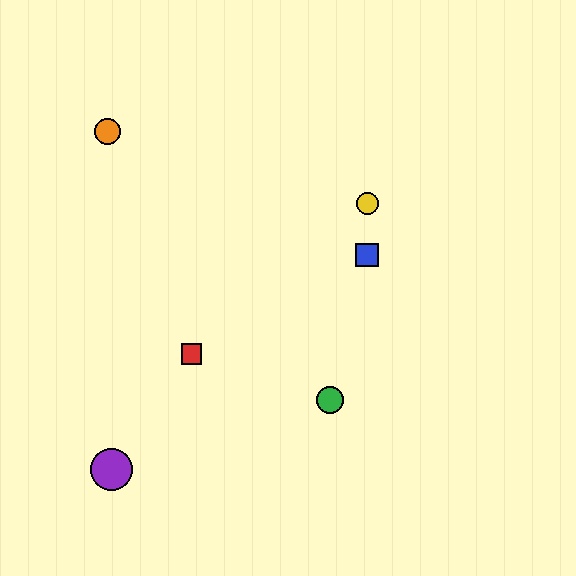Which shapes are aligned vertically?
The blue square, the yellow circle are aligned vertically.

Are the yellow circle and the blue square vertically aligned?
Yes, both are at x≈367.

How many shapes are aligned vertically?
2 shapes (the blue square, the yellow circle) are aligned vertically.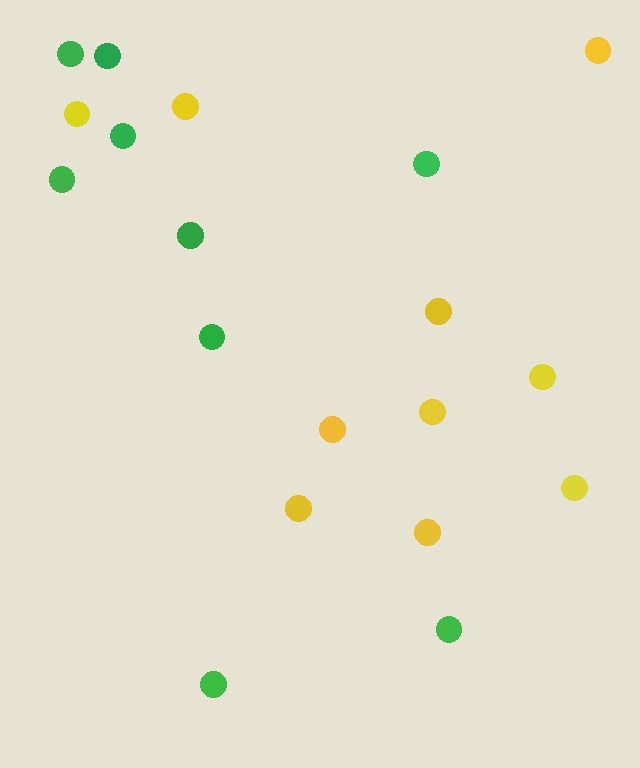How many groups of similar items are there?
There are 2 groups: one group of green circles (9) and one group of yellow circles (10).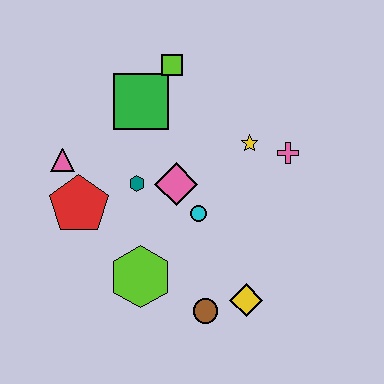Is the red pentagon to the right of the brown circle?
No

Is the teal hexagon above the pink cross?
No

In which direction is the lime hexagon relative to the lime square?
The lime hexagon is below the lime square.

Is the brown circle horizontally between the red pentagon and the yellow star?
Yes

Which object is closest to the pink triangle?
The red pentagon is closest to the pink triangle.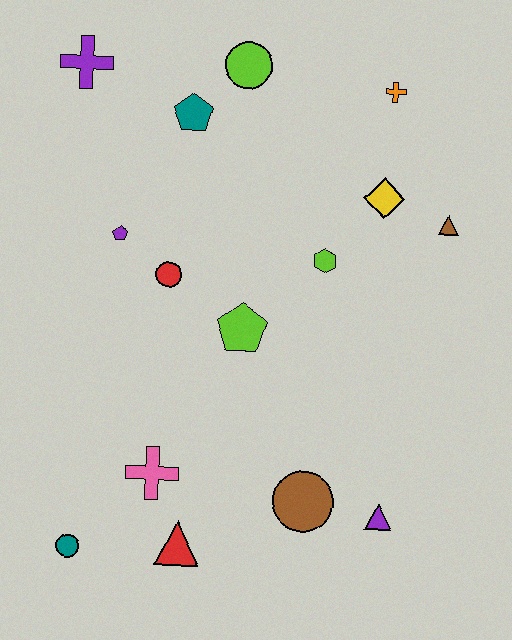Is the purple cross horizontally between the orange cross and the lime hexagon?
No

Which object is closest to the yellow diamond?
The brown triangle is closest to the yellow diamond.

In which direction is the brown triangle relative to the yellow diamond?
The brown triangle is to the right of the yellow diamond.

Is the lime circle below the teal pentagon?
No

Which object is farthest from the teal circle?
The orange cross is farthest from the teal circle.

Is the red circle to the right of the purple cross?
Yes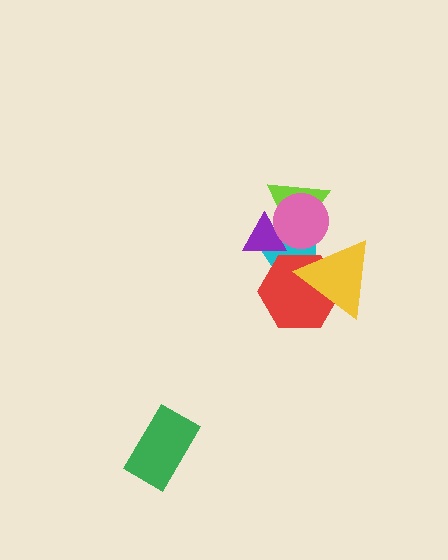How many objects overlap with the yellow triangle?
2 objects overlap with the yellow triangle.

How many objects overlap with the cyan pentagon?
5 objects overlap with the cyan pentagon.